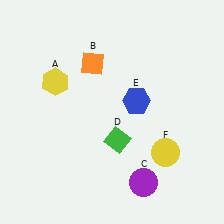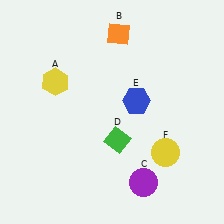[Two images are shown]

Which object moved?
The orange diamond (B) moved up.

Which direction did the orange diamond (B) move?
The orange diamond (B) moved up.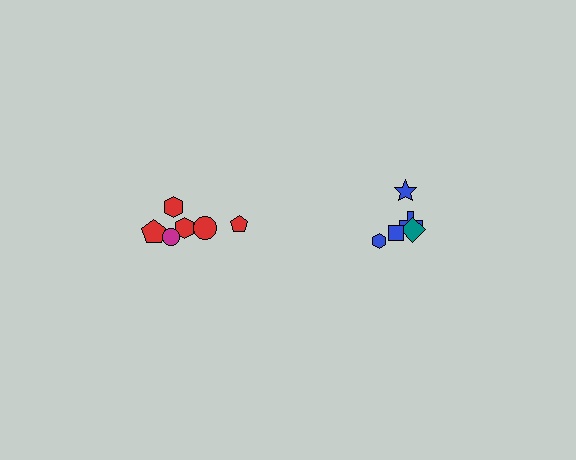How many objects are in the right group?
There are 5 objects.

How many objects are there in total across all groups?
There are 12 objects.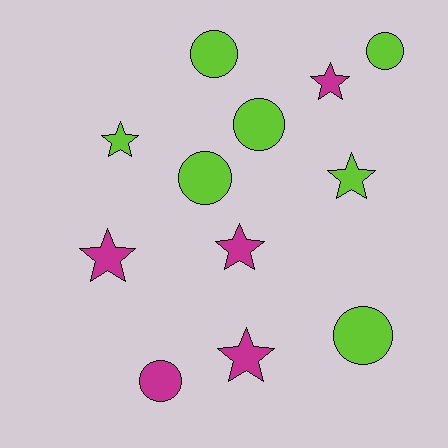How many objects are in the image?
There are 12 objects.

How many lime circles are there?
There are 5 lime circles.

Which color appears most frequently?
Lime, with 7 objects.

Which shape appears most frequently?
Circle, with 6 objects.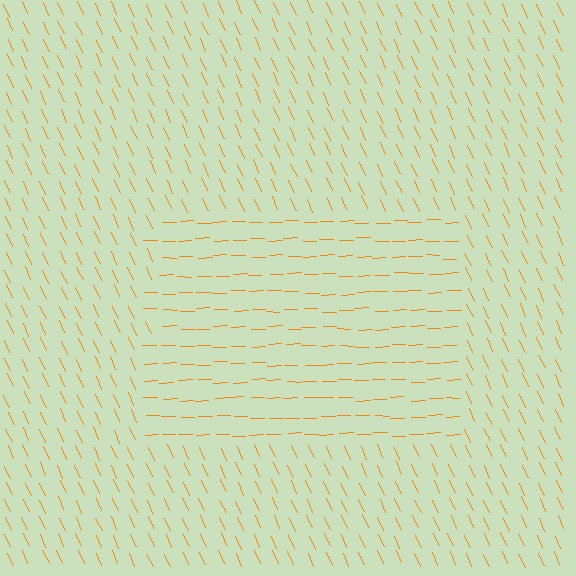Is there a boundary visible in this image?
Yes, there is a texture boundary formed by a change in line orientation.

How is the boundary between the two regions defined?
The boundary is defined purely by a change in line orientation (approximately 67 degrees difference). All lines are the same color and thickness.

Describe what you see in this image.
The image is filled with small orange line segments. A rectangle region in the image has lines oriented differently from the surrounding lines, creating a visible texture boundary.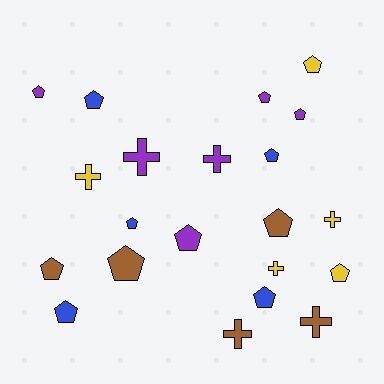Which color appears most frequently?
Purple, with 6 objects.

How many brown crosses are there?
There are 2 brown crosses.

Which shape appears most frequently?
Pentagon, with 14 objects.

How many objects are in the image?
There are 21 objects.